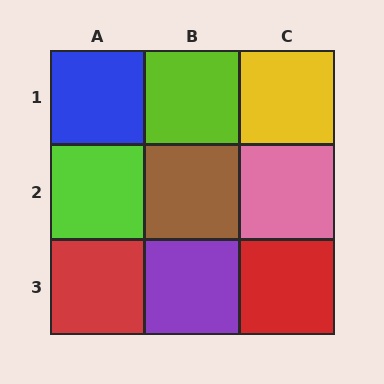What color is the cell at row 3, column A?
Red.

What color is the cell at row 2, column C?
Pink.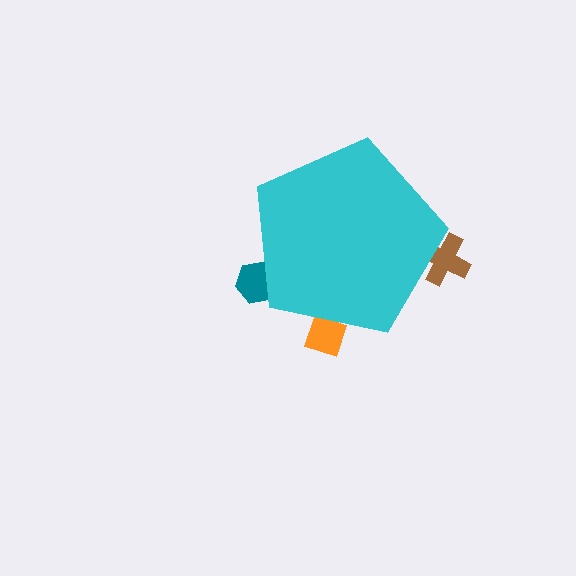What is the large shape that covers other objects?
A cyan pentagon.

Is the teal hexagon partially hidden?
Yes, the teal hexagon is partially hidden behind the cyan pentagon.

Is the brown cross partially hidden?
Yes, the brown cross is partially hidden behind the cyan pentagon.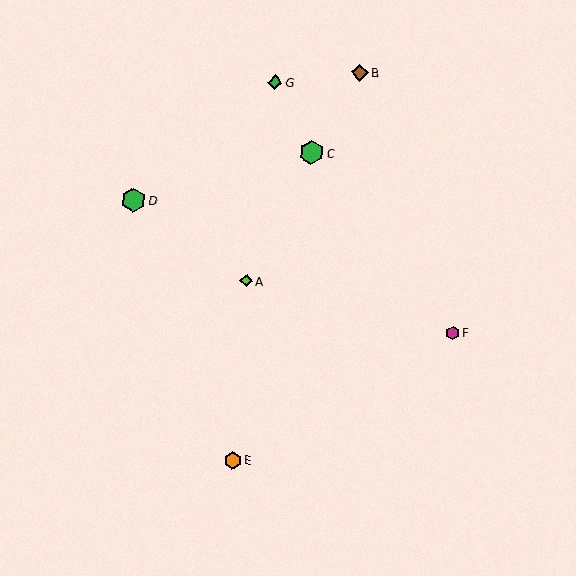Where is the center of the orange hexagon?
The center of the orange hexagon is at (233, 460).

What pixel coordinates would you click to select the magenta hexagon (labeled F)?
Click at (453, 333) to select the magenta hexagon F.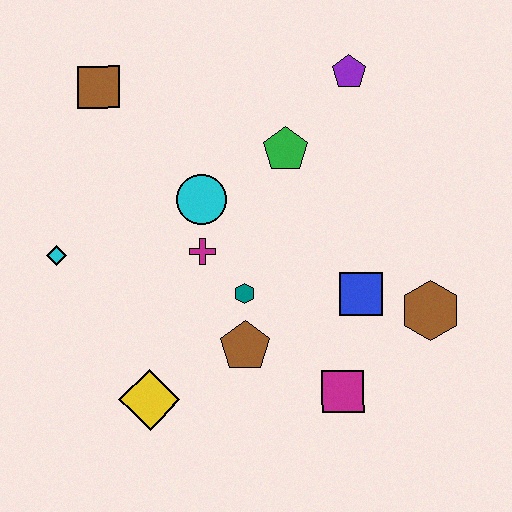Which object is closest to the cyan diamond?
The magenta cross is closest to the cyan diamond.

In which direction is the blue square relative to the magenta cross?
The blue square is to the right of the magenta cross.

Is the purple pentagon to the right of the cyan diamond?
Yes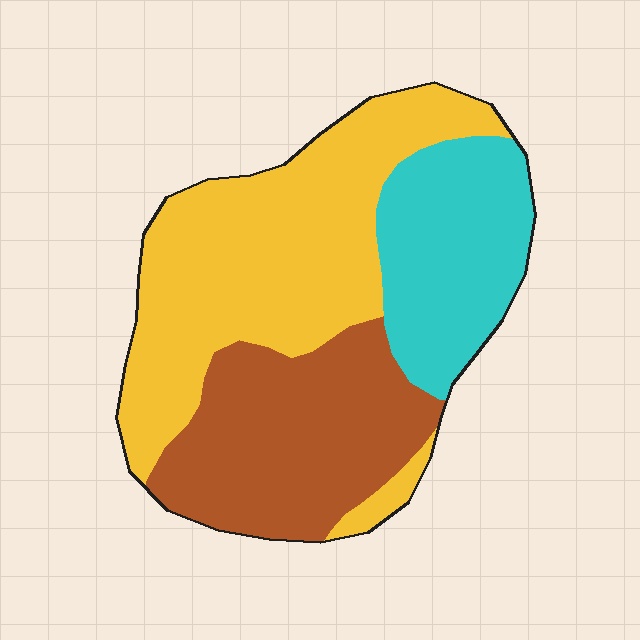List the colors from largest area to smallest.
From largest to smallest: yellow, brown, cyan.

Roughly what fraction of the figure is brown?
Brown covers roughly 30% of the figure.